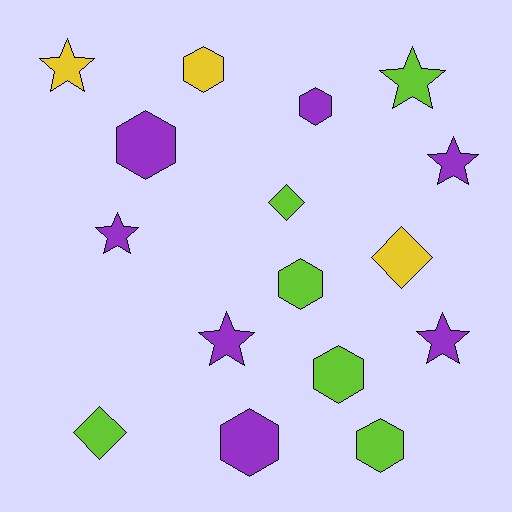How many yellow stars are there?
There is 1 yellow star.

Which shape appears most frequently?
Hexagon, with 7 objects.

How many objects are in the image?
There are 16 objects.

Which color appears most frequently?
Purple, with 7 objects.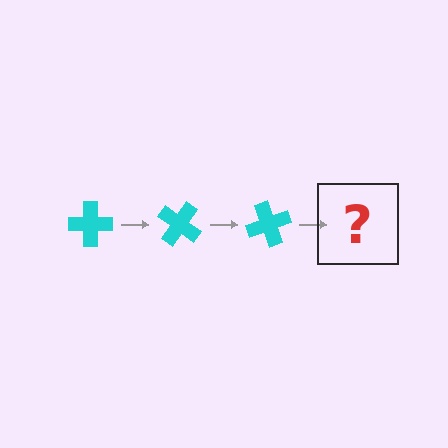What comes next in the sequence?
The next element should be a cyan cross rotated 105 degrees.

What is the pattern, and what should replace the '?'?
The pattern is that the cross rotates 35 degrees each step. The '?' should be a cyan cross rotated 105 degrees.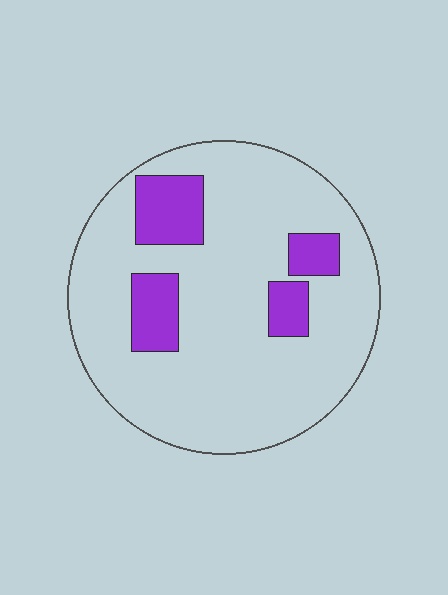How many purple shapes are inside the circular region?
4.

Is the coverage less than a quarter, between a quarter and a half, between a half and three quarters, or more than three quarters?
Less than a quarter.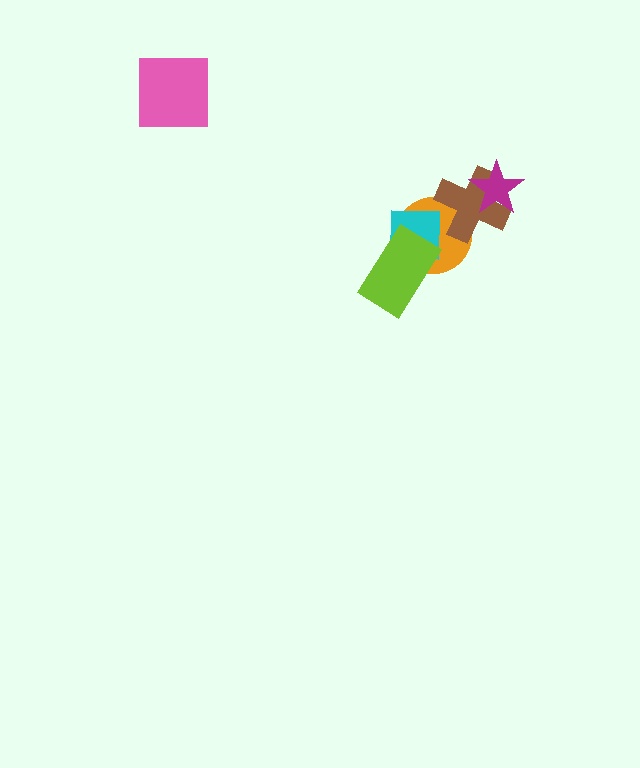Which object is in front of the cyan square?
The lime rectangle is in front of the cyan square.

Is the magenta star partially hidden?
No, no other shape covers it.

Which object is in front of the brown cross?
The magenta star is in front of the brown cross.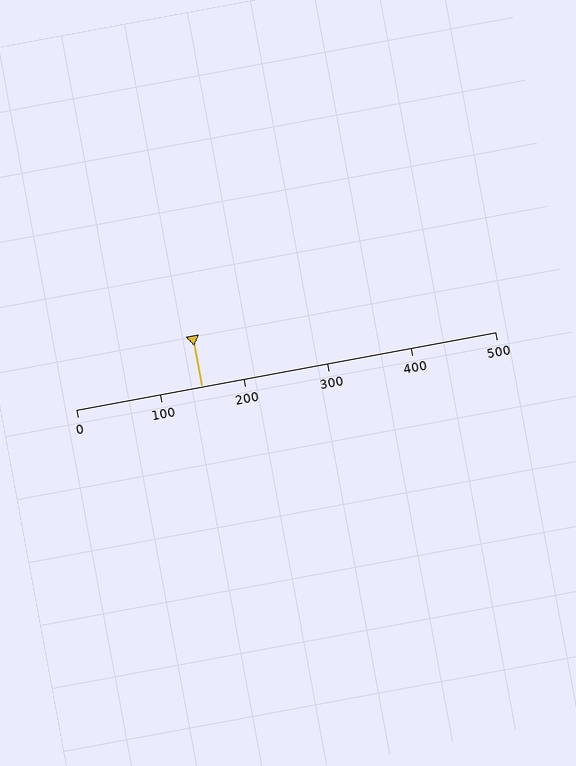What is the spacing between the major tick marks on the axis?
The major ticks are spaced 100 apart.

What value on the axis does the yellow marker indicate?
The marker indicates approximately 150.